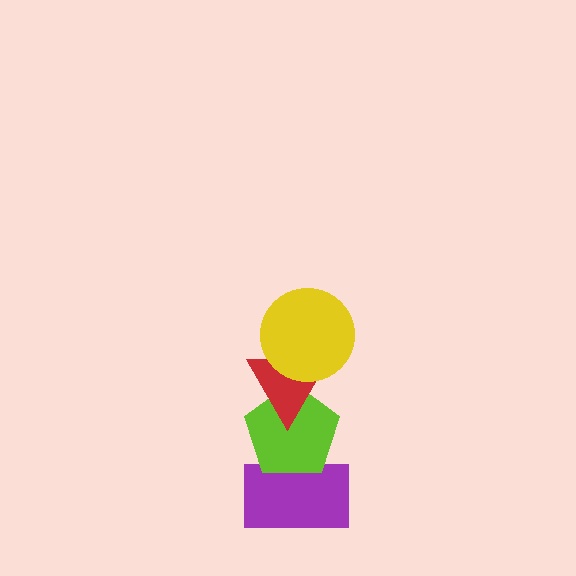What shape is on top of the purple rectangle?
The lime pentagon is on top of the purple rectangle.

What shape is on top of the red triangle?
The yellow circle is on top of the red triangle.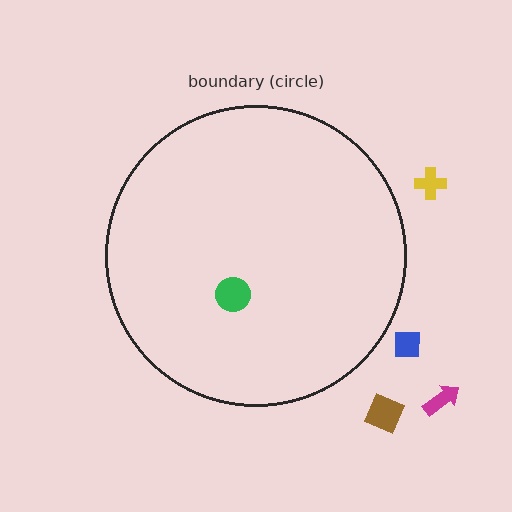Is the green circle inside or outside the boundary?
Inside.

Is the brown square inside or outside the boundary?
Outside.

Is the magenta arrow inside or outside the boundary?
Outside.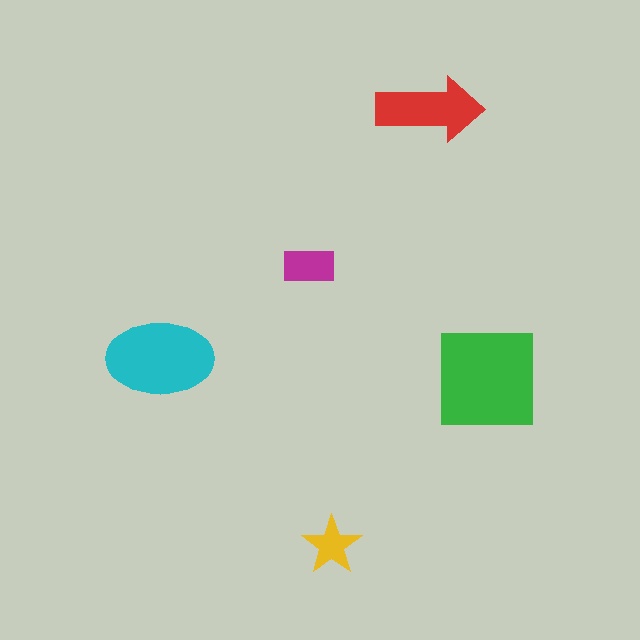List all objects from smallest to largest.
The yellow star, the magenta rectangle, the red arrow, the cyan ellipse, the green square.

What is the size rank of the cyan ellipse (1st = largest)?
2nd.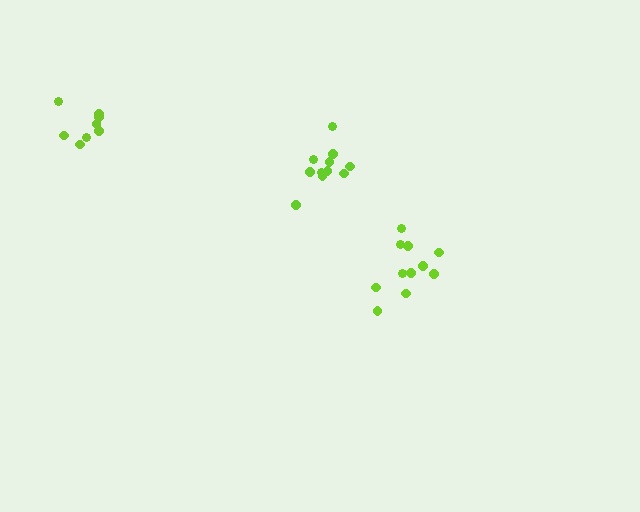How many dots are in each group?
Group 1: 8 dots, Group 2: 11 dots, Group 3: 11 dots (30 total).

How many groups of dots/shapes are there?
There are 3 groups.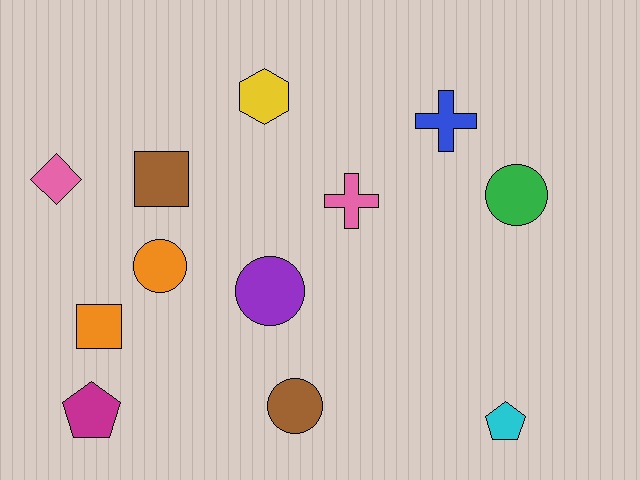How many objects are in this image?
There are 12 objects.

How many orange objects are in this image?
There are 2 orange objects.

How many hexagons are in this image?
There is 1 hexagon.